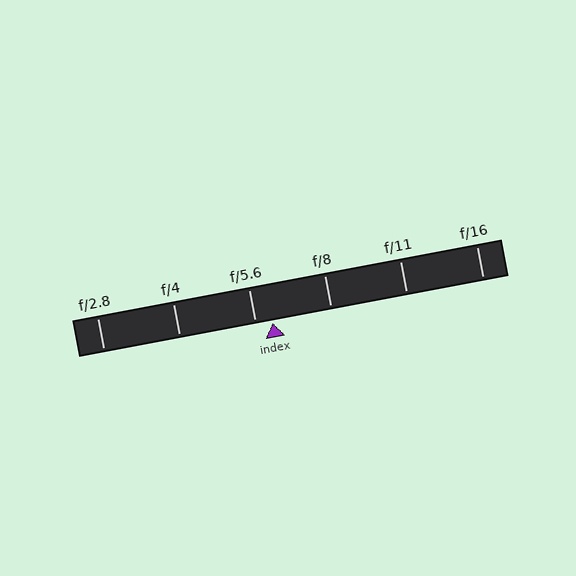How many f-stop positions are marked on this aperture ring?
There are 6 f-stop positions marked.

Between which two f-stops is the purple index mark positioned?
The index mark is between f/5.6 and f/8.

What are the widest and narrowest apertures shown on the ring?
The widest aperture shown is f/2.8 and the narrowest is f/16.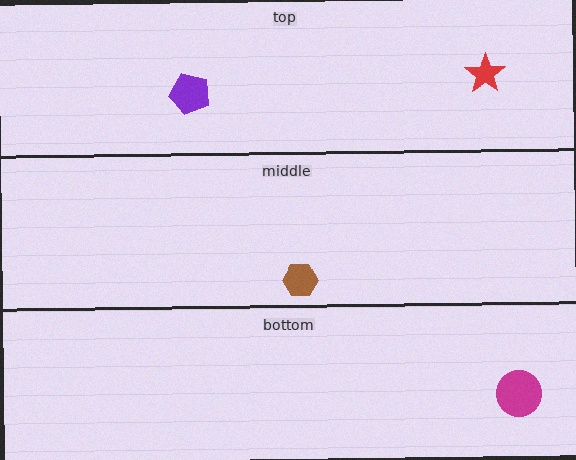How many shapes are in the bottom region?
1.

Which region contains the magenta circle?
The bottom region.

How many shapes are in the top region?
2.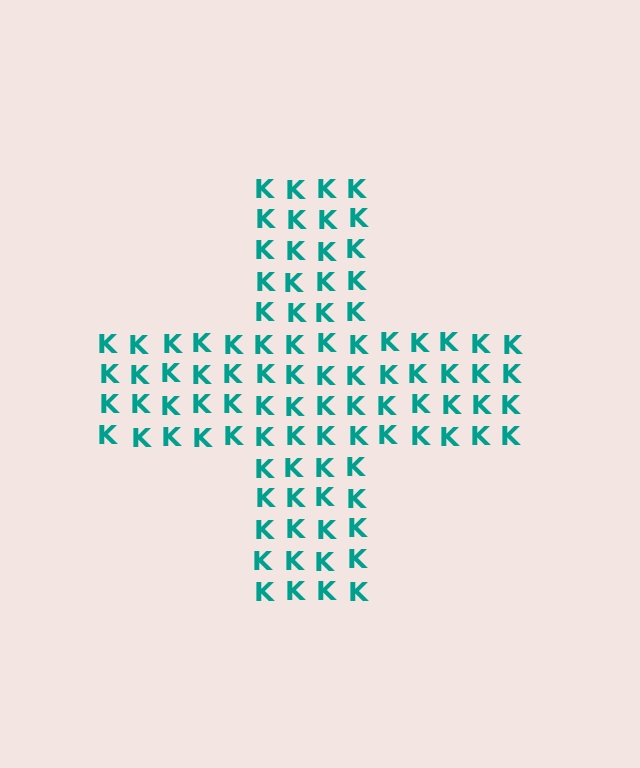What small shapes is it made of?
It is made of small letter K's.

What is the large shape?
The large shape is a cross.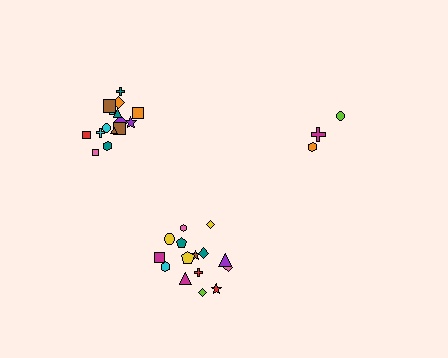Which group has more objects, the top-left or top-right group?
The top-left group.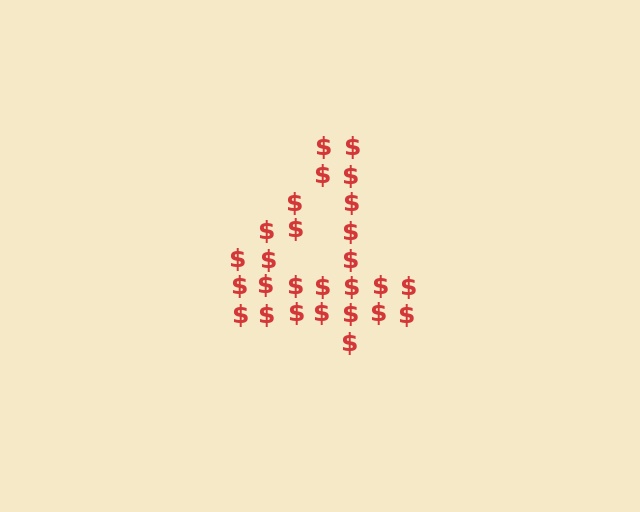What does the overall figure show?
The overall figure shows the digit 4.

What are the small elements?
The small elements are dollar signs.